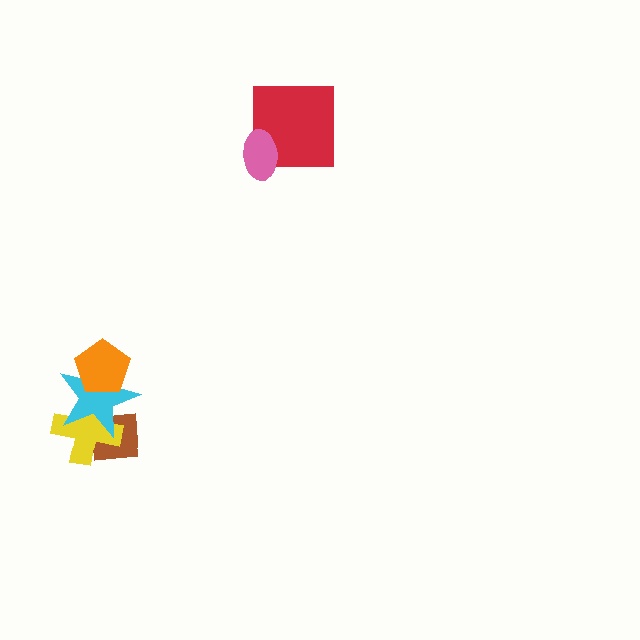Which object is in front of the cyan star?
The orange pentagon is in front of the cyan star.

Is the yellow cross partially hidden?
Yes, it is partially covered by another shape.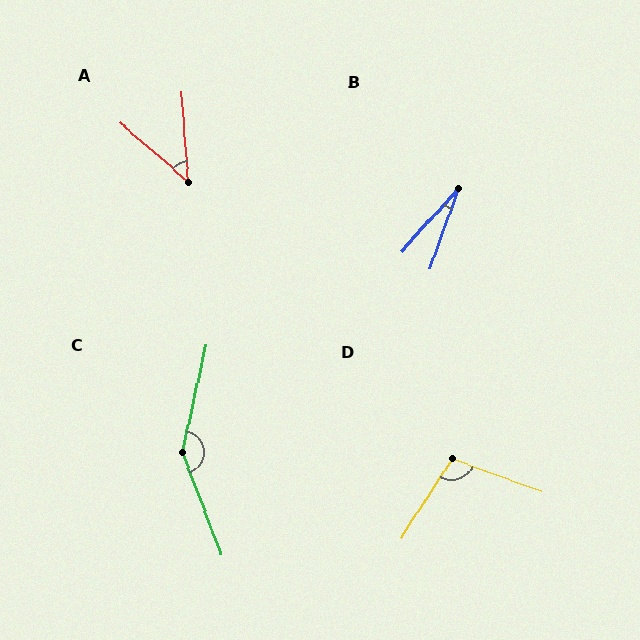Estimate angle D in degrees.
Approximately 102 degrees.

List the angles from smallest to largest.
B (22°), A (45°), D (102°), C (146°).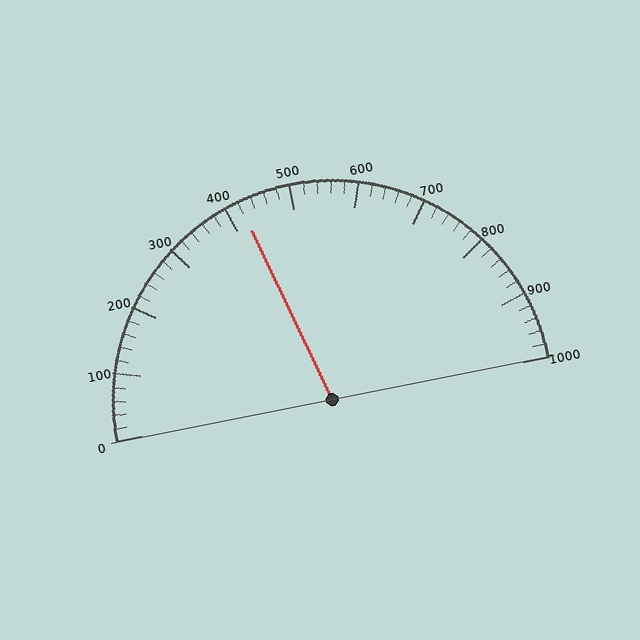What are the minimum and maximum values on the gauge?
The gauge ranges from 0 to 1000.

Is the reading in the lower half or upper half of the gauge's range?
The reading is in the lower half of the range (0 to 1000).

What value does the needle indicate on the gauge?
The needle indicates approximately 420.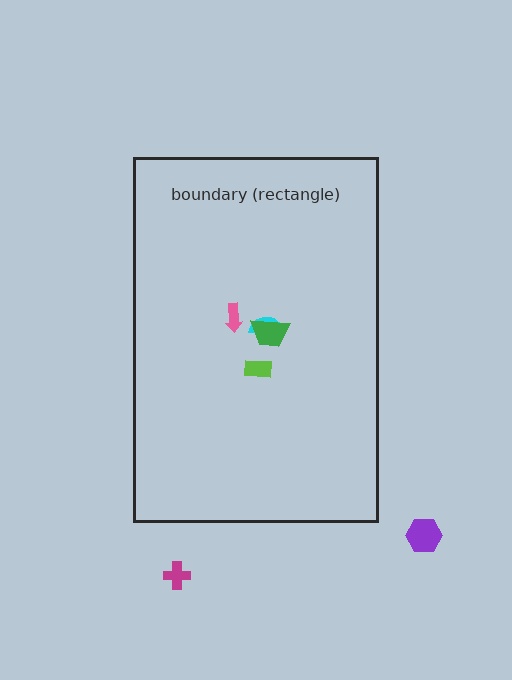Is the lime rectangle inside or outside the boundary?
Inside.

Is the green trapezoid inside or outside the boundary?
Inside.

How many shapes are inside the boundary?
4 inside, 2 outside.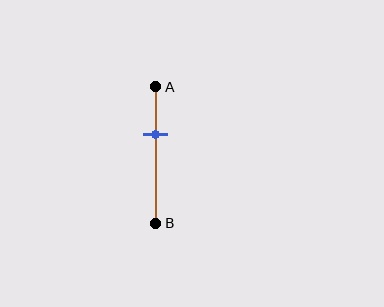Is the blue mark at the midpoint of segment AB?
No, the mark is at about 35% from A, not at the 50% midpoint.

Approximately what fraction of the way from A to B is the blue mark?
The blue mark is approximately 35% of the way from A to B.